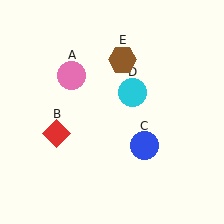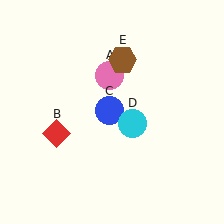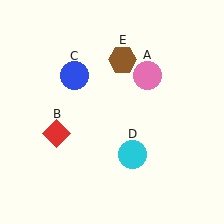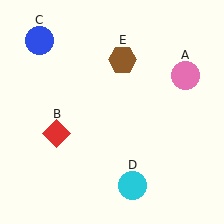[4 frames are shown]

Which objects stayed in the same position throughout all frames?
Red diamond (object B) and brown hexagon (object E) remained stationary.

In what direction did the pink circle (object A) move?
The pink circle (object A) moved right.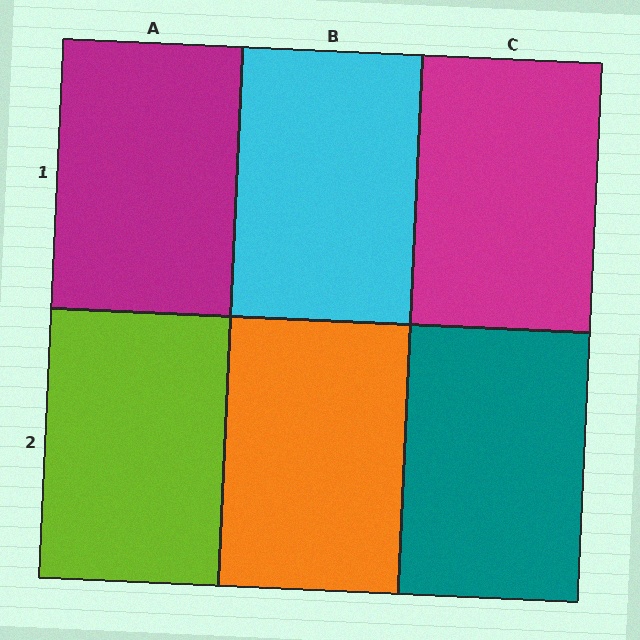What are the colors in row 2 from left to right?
Lime, orange, teal.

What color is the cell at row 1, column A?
Magenta.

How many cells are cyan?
1 cell is cyan.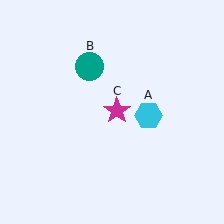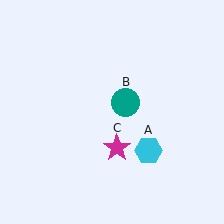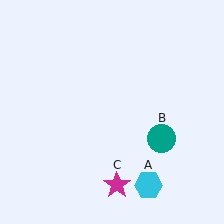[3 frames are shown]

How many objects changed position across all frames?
3 objects changed position: cyan hexagon (object A), teal circle (object B), magenta star (object C).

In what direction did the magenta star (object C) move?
The magenta star (object C) moved down.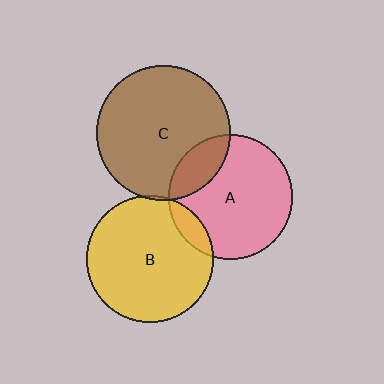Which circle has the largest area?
Circle C (brown).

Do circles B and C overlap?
Yes.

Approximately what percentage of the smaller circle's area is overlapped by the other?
Approximately 5%.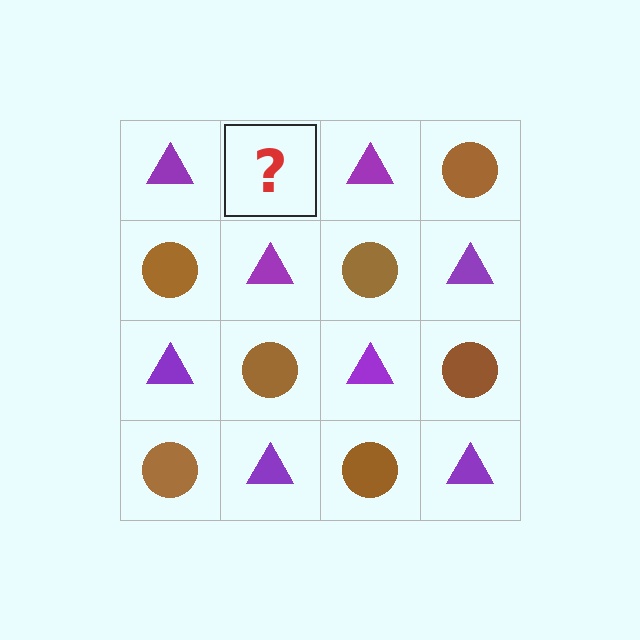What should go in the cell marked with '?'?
The missing cell should contain a brown circle.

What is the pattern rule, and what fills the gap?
The rule is that it alternates purple triangle and brown circle in a checkerboard pattern. The gap should be filled with a brown circle.